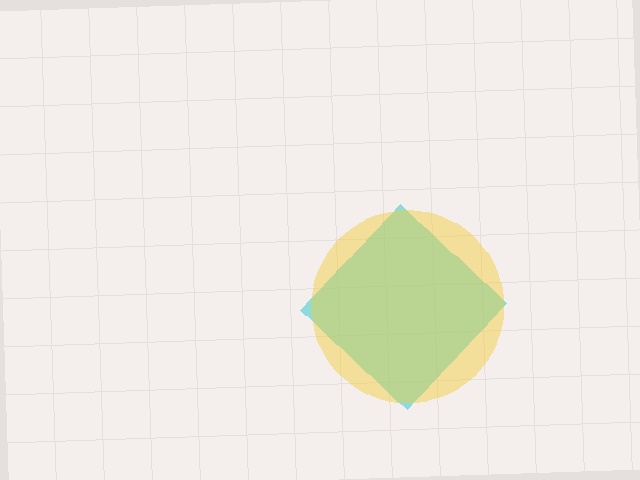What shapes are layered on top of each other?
The layered shapes are: a cyan diamond, a yellow circle.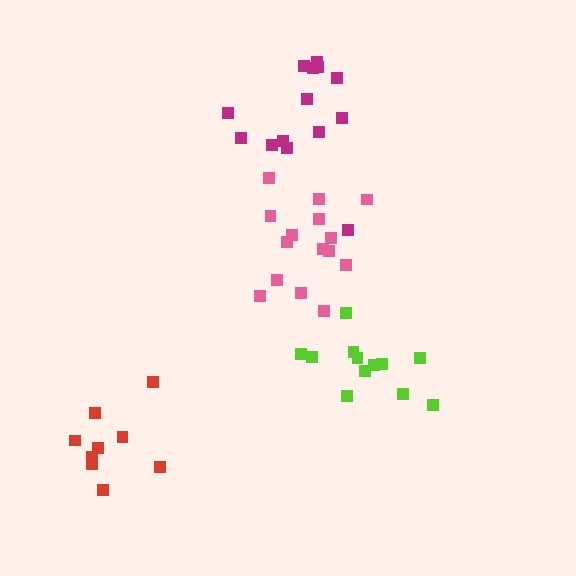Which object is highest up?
The magenta cluster is topmost.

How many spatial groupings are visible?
There are 4 spatial groupings.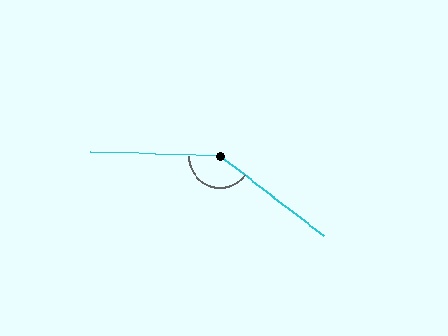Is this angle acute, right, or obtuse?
It is obtuse.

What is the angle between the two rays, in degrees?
Approximately 145 degrees.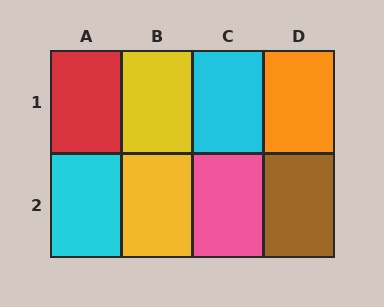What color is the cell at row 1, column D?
Orange.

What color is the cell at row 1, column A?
Red.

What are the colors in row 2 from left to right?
Cyan, yellow, pink, brown.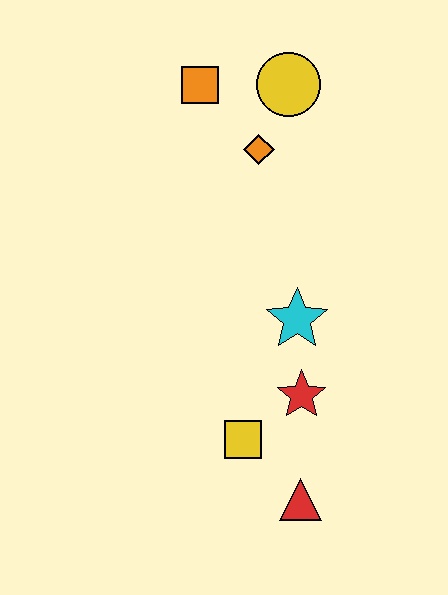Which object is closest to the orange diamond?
The yellow circle is closest to the orange diamond.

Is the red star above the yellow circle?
No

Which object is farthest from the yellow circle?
The red triangle is farthest from the yellow circle.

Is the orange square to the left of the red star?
Yes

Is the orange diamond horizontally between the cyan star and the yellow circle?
No